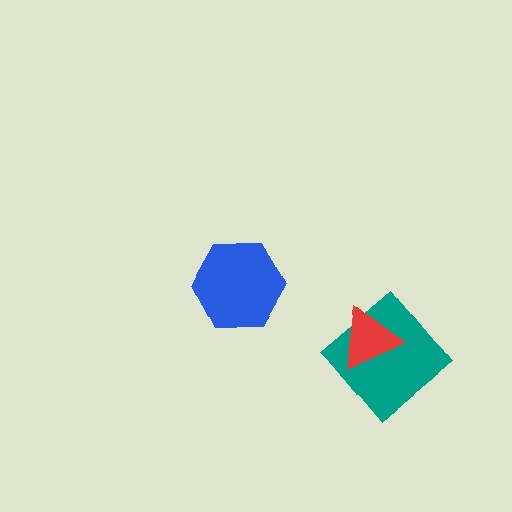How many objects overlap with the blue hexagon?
0 objects overlap with the blue hexagon.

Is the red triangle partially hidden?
No, no other shape covers it.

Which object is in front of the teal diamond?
The red triangle is in front of the teal diamond.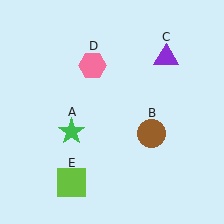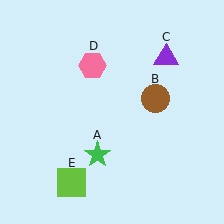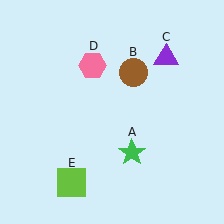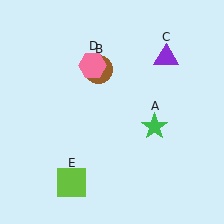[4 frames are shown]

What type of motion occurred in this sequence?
The green star (object A), brown circle (object B) rotated counterclockwise around the center of the scene.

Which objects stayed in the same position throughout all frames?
Purple triangle (object C) and pink hexagon (object D) and lime square (object E) remained stationary.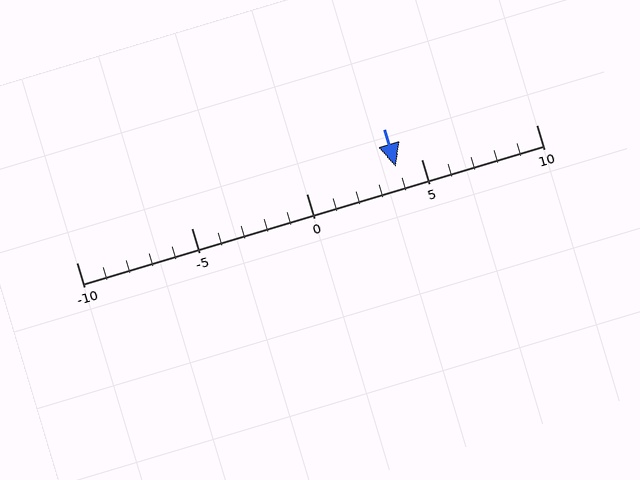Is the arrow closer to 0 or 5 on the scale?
The arrow is closer to 5.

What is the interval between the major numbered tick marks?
The major tick marks are spaced 5 units apart.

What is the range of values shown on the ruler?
The ruler shows values from -10 to 10.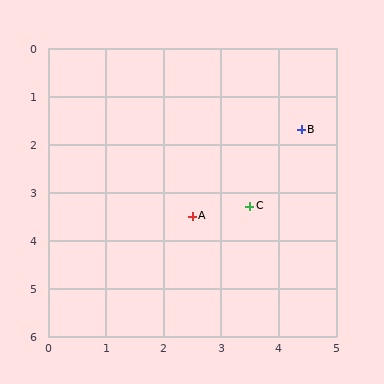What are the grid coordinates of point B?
Point B is at approximately (4.4, 1.7).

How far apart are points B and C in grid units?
Points B and C are about 1.8 grid units apart.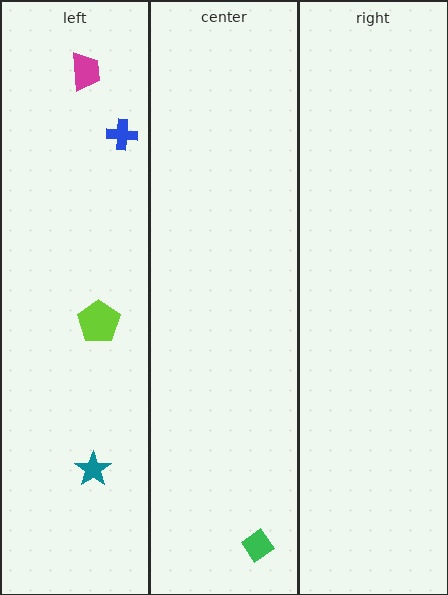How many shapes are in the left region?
4.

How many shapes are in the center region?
1.